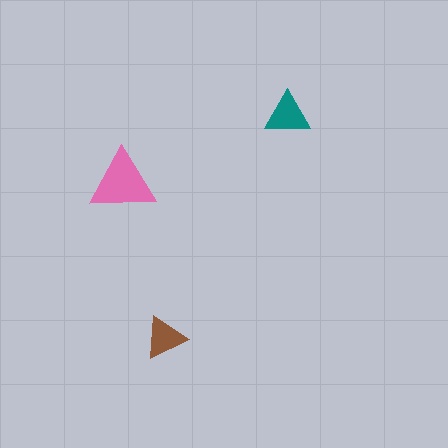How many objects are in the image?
There are 3 objects in the image.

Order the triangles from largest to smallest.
the pink one, the teal one, the brown one.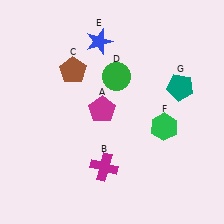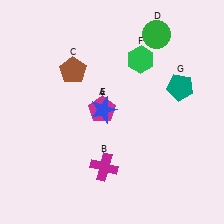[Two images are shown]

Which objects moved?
The objects that moved are: the green circle (D), the blue star (E), the green hexagon (F).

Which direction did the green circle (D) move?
The green circle (D) moved up.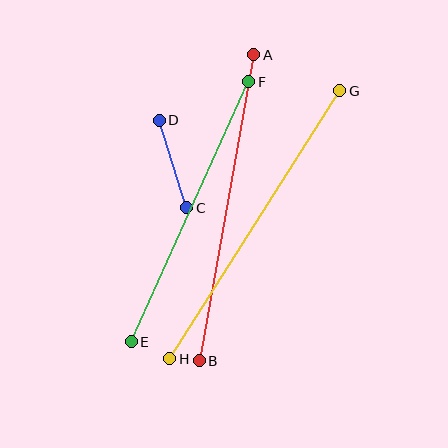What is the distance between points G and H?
The distance is approximately 317 pixels.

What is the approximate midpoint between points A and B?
The midpoint is at approximately (226, 208) pixels.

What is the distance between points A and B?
The distance is approximately 311 pixels.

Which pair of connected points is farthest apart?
Points G and H are farthest apart.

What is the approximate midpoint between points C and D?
The midpoint is at approximately (173, 164) pixels.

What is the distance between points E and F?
The distance is approximately 285 pixels.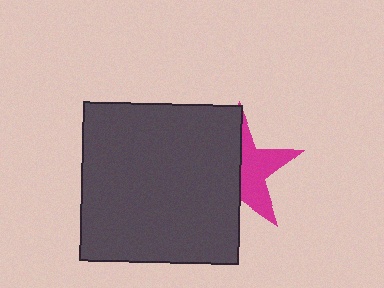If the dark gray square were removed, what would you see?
You would see the complete magenta star.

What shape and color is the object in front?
The object in front is a dark gray square.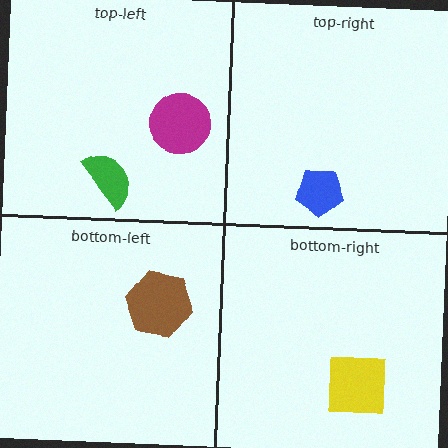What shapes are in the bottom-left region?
The brown hexagon.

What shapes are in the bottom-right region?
The yellow square.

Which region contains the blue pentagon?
The top-right region.